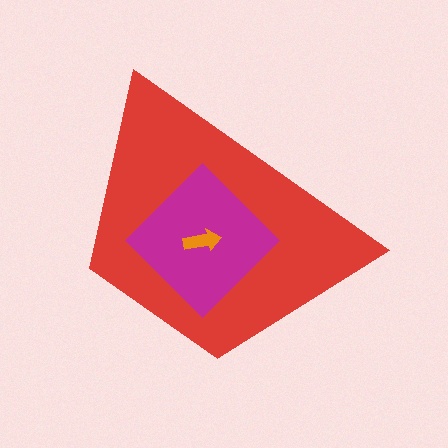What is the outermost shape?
The red trapezoid.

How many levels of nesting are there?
3.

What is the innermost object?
The orange arrow.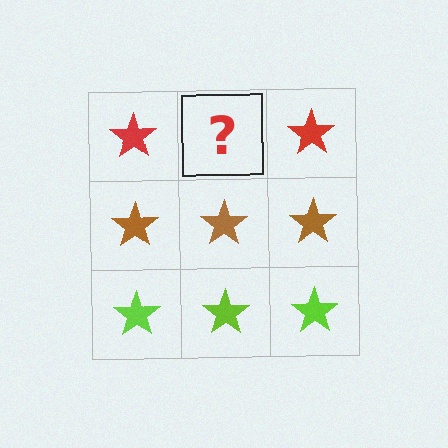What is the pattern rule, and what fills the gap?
The rule is that each row has a consistent color. The gap should be filled with a red star.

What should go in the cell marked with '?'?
The missing cell should contain a red star.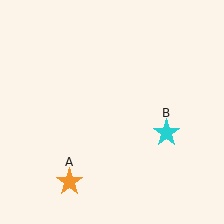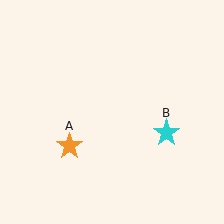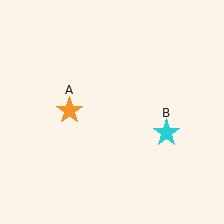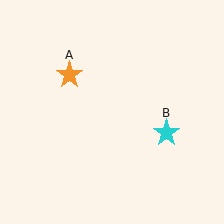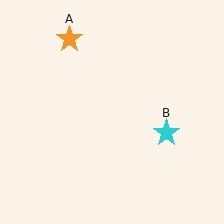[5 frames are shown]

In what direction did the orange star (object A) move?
The orange star (object A) moved up.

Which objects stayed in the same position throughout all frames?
Cyan star (object B) remained stationary.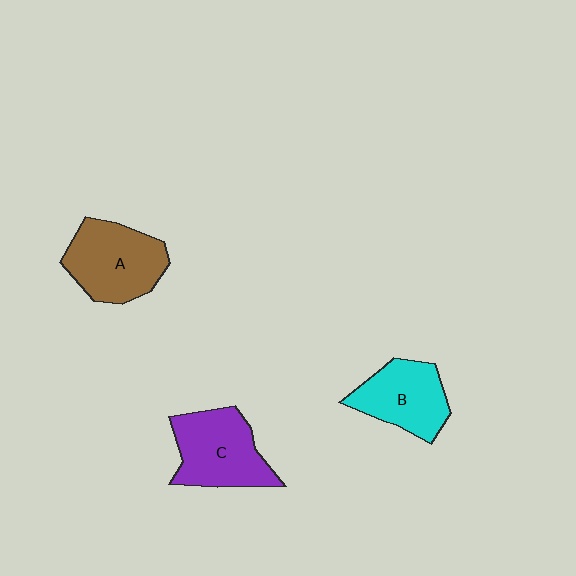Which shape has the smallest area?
Shape B (cyan).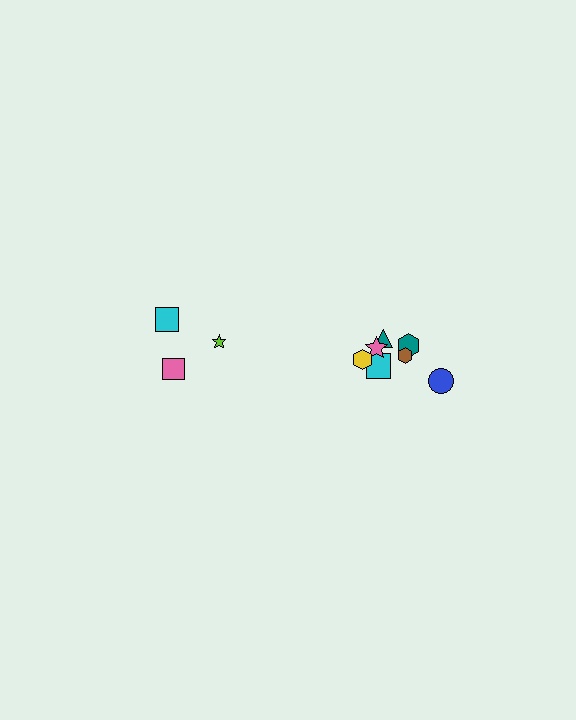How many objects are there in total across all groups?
There are 10 objects.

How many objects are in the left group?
There are 3 objects.